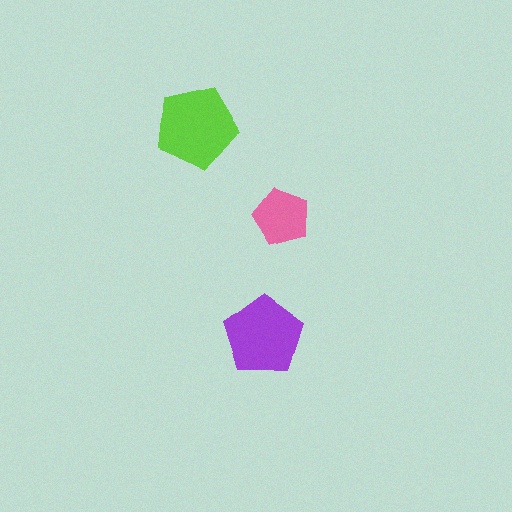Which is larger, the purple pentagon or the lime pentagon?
The lime one.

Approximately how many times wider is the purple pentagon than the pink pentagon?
About 1.5 times wider.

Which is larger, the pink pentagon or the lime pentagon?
The lime one.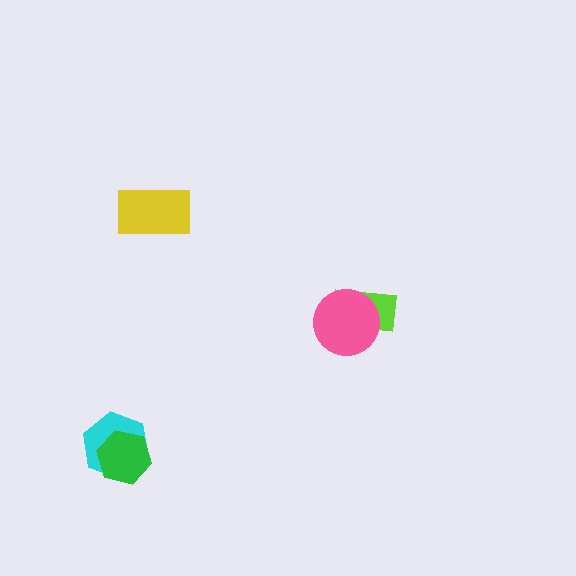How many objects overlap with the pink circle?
1 object overlaps with the pink circle.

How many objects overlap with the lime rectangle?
1 object overlaps with the lime rectangle.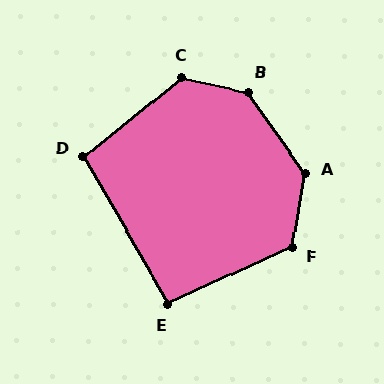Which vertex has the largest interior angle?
B, at approximately 137 degrees.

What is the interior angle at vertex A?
Approximately 135 degrees (obtuse).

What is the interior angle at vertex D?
Approximately 99 degrees (obtuse).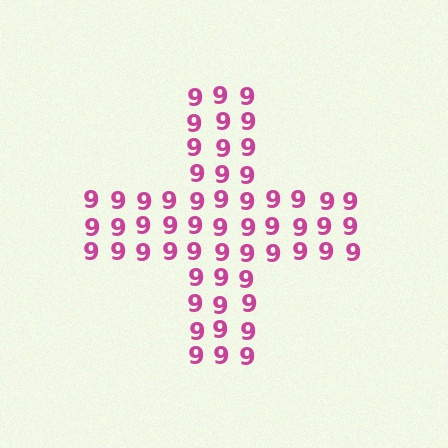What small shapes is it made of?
It is made of small digit 9's.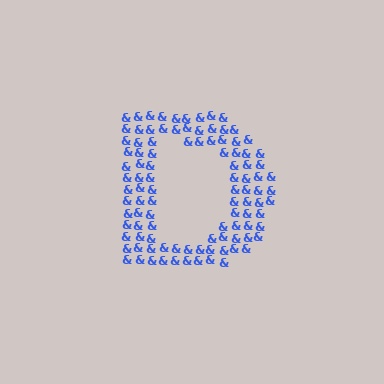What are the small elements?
The small elements are ampersands.